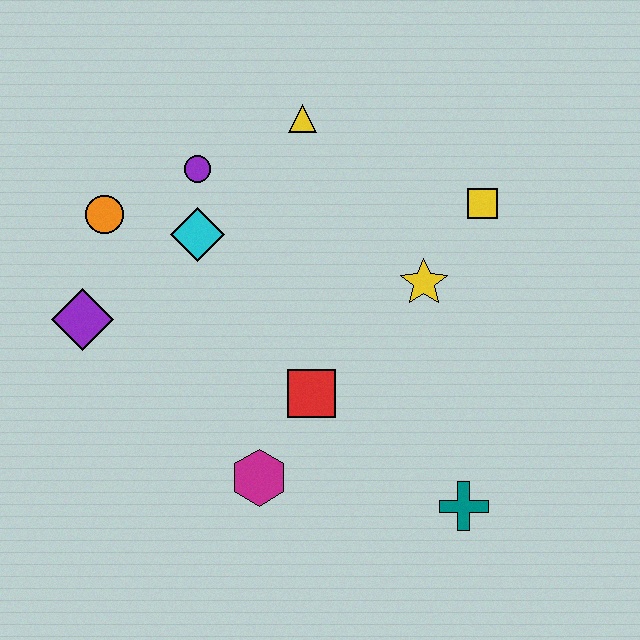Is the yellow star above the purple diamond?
Yes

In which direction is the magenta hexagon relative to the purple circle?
The magenta hexagon is below the purple circle.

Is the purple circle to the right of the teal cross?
No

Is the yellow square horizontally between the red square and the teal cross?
No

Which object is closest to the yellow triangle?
The purple circle is closest to the yellow triangle.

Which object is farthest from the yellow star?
The purple diamond is farthest from the yellow star.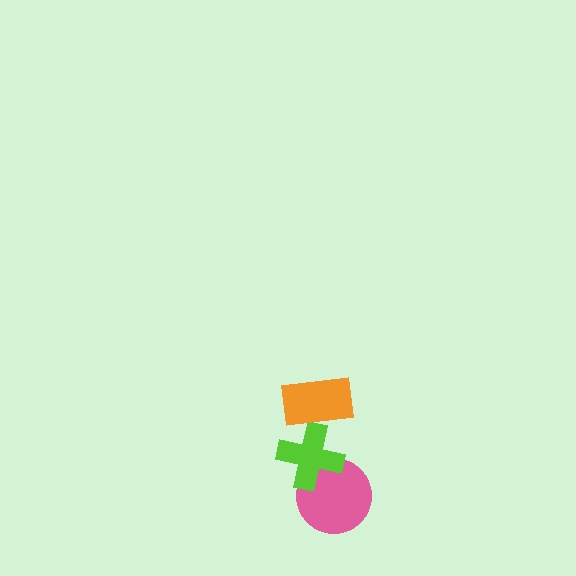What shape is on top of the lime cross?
The orange rectangle is on top of the lime cross.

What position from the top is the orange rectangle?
The orange rectangle is 1st from the top.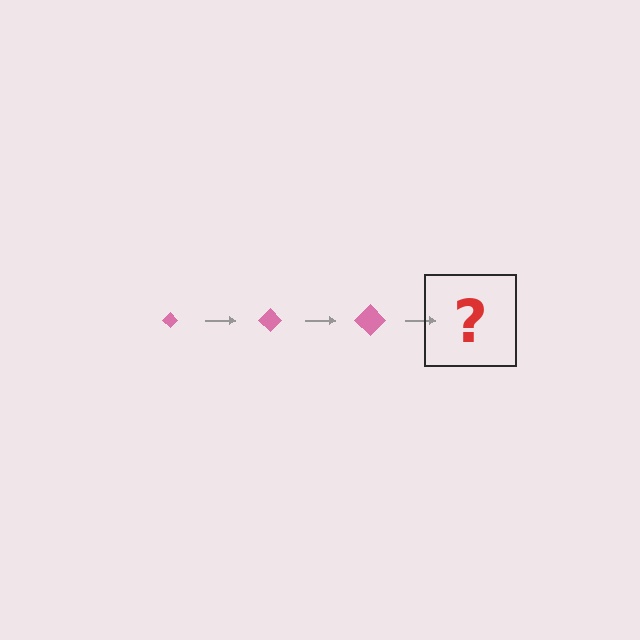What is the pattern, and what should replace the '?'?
The pattern is that the diamond gets progressively larger each step. The '?' should be a pink diamond, larger than the previous one.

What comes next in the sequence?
The next element should be a pink diamond, larger than the previous one.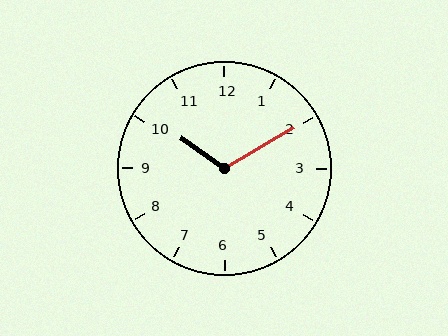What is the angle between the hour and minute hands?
Approximately 115 degrees.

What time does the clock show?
10:10.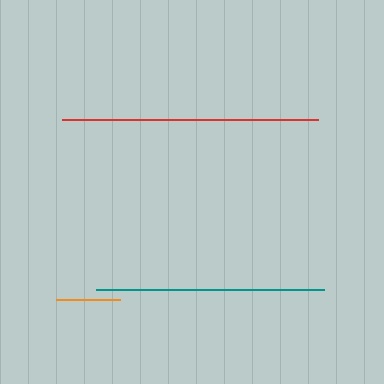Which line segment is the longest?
The red line is the longest at approximately 257 pixels.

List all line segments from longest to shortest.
From longest to shortest: red, teal, orange.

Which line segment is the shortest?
The orange line is the shortest at approximately 64 pixels.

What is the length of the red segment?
The red segment is approximately 257 pixels long.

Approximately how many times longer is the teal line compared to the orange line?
The teal line is approximately 3.6 times the length of the orange line.